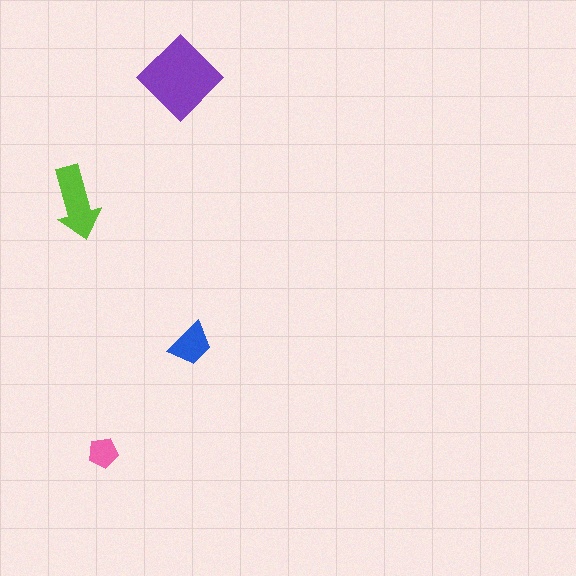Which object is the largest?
The purple diamond.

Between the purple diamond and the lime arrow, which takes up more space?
The purple diamond.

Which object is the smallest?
The pink pentagon.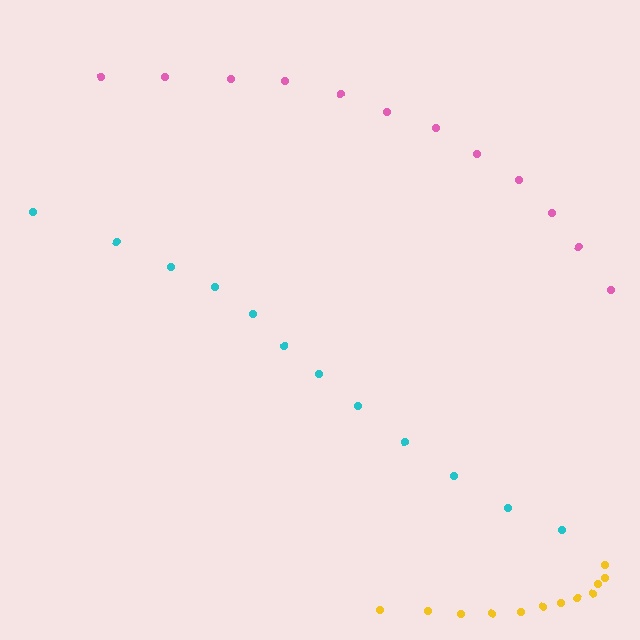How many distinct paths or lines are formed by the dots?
There are 3 distinct paths.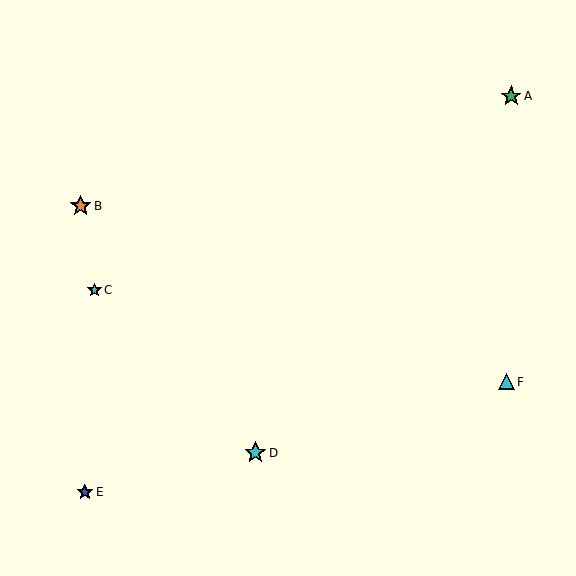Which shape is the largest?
The cyan star (labeled D) is the largest.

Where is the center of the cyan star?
The center of the cyan star is at (255, 453).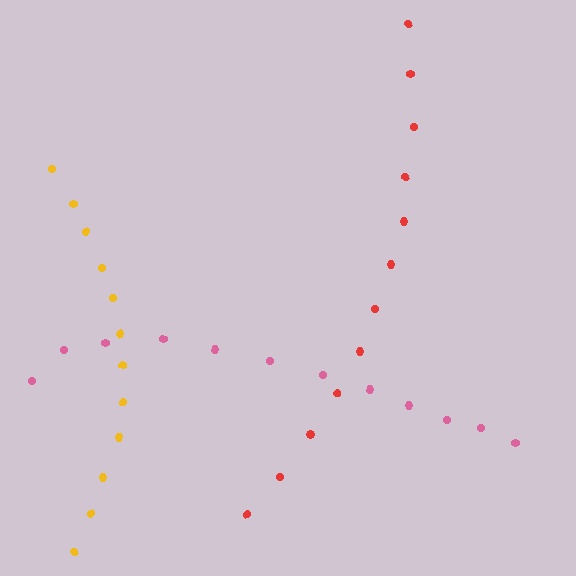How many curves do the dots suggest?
There are 3 distinct paths.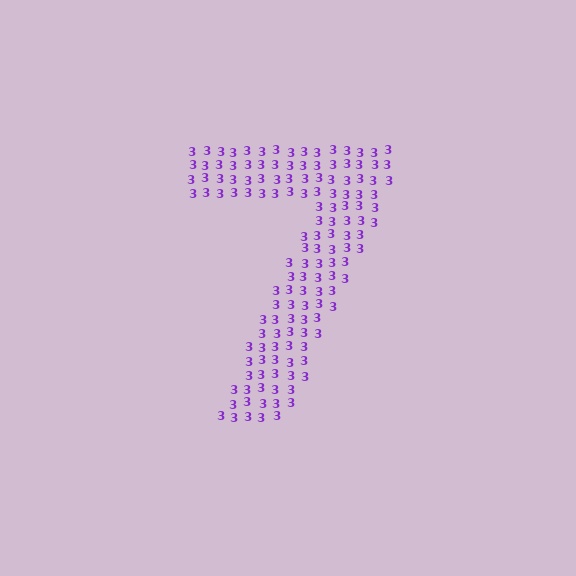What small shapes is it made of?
It is made of small digit 3's.